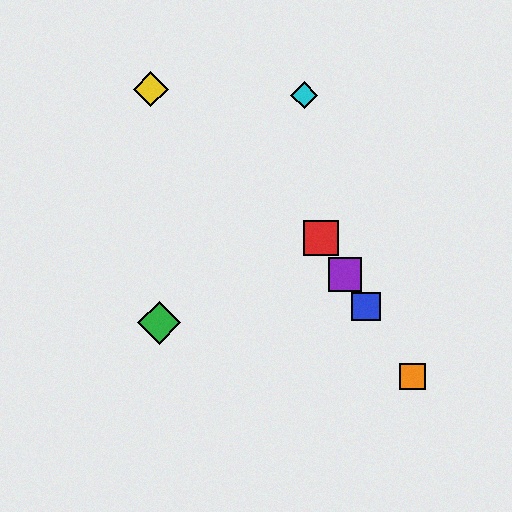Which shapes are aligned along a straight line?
The red square, the blue square, the purple square, the orange square are aligned along a straight line.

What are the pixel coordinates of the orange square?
The orange square is at (413, 376).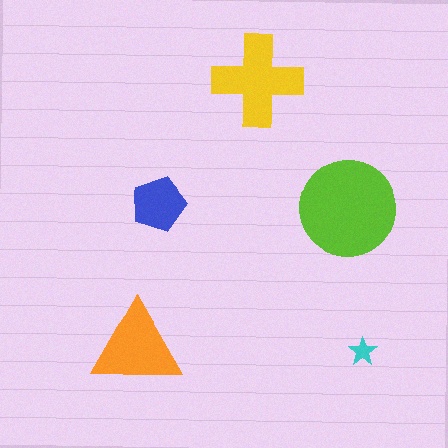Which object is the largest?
The lime circle.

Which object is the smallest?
The cyan star.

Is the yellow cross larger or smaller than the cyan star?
Larger.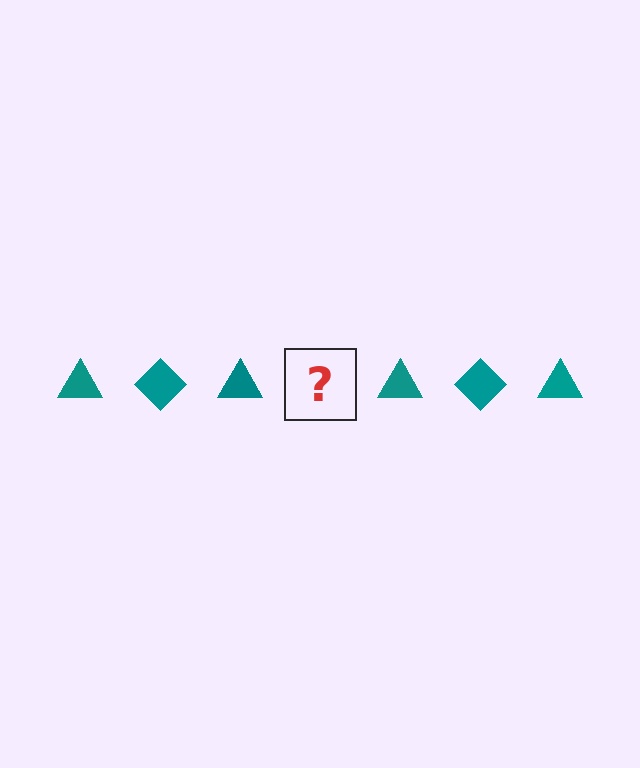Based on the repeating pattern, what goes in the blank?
The blank should be a teal diamond.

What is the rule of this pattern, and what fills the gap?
The rule is that the pattern cycles through triangle, diamond shapes in teal. The gap should be filled with a teal diamond.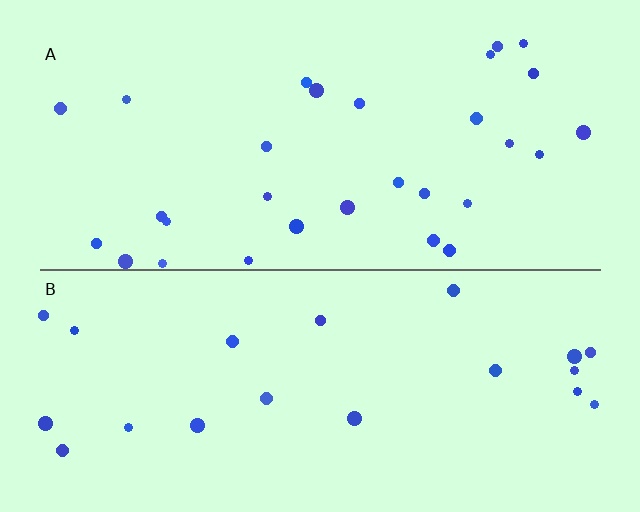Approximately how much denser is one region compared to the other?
Approximately 1.4× — region A over region B.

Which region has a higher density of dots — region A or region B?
A (the top).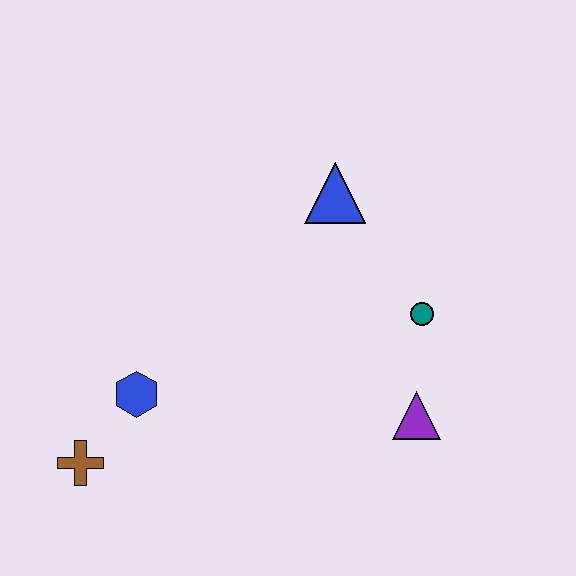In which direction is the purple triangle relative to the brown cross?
The purple triangle is to the right of the brown cross.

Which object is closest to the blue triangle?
The teal circle is closest to the blue triangle.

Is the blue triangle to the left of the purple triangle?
Yes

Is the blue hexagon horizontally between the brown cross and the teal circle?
Yes